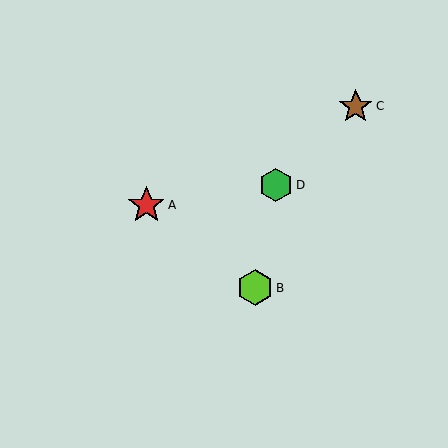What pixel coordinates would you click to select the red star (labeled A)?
Click at (146, 205) to select the red star A.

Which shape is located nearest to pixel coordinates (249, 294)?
The lime hexagon (labeled B) at (255, 288) is nearest to that location.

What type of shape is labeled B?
Shape B is a lime hexagon.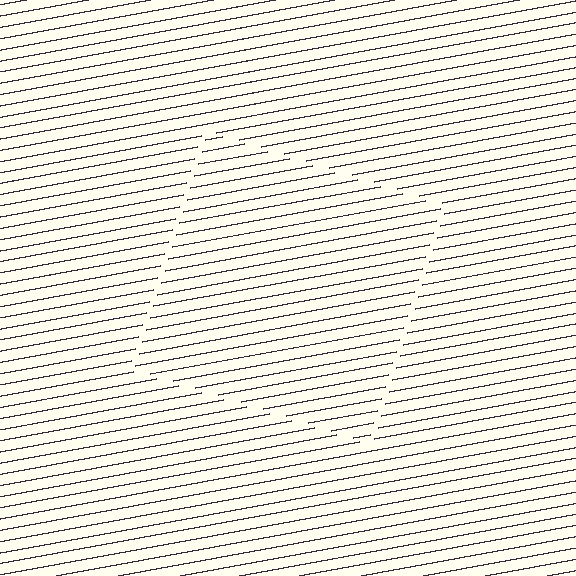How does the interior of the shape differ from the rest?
The interior of the shape contains the same grating, shifted by half a period — the contour is defined by the phase discontinuity where line-ends from the inner and outer gratings abut.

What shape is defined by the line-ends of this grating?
An illusory square. The interior of the shape contains the same grating, shifted by half a period — the contour is defined by the phase discontinuity where line-ends from the inner and outer gratings abut.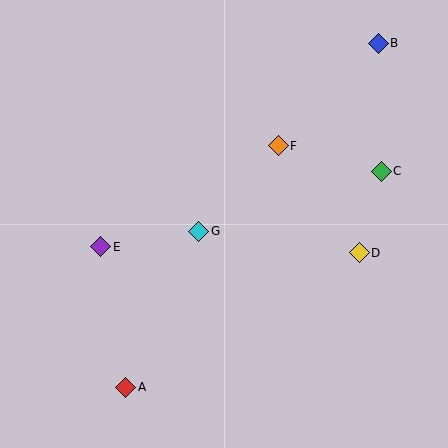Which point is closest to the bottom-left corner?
Point A is closest to the bottom-left corner.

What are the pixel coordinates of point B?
Point B is at (378, 43).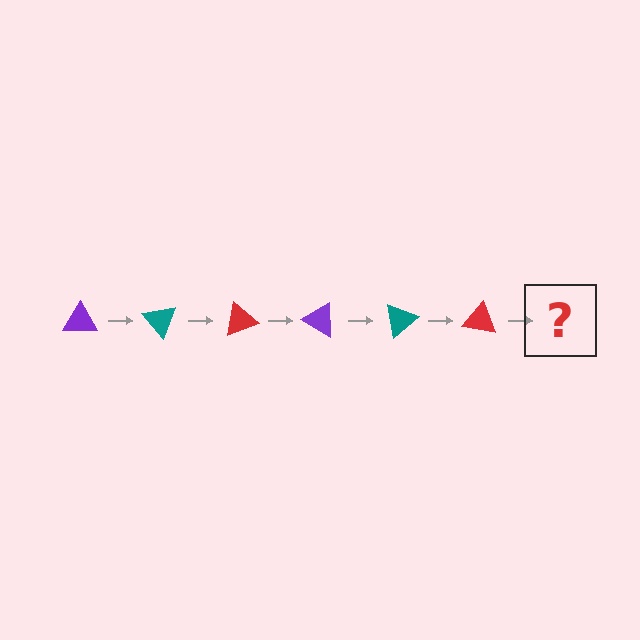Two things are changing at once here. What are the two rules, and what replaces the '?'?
The two rules are that it rotates 50 degrees each step and the color cycles through purple, teal, and red. The '?' should be a purple triangle, rotated 300 degrees from the start.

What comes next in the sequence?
The next element should be a purple triangle, rotated 300 degrees from the start.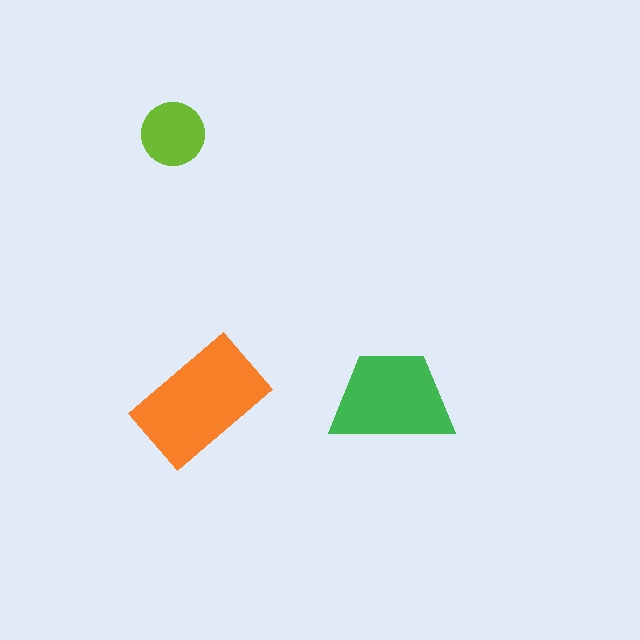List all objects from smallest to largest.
The lime circle, the green trapezoid, the orange rectangle.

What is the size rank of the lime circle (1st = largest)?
3rd.